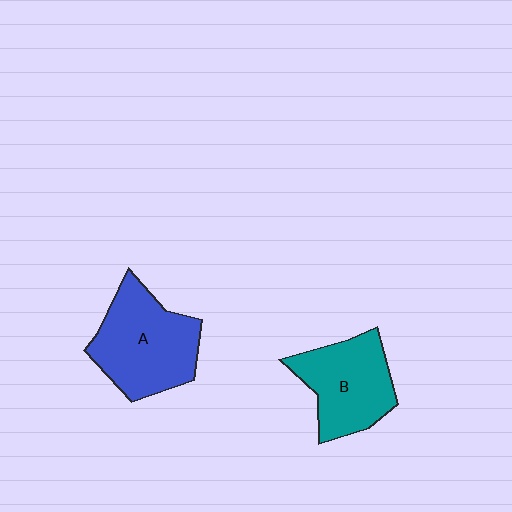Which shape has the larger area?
Shape A (blue).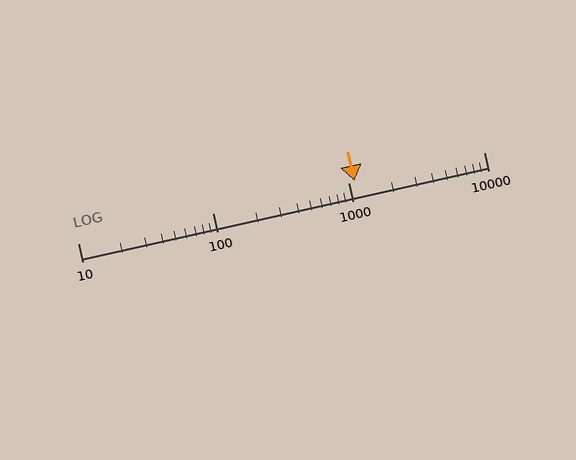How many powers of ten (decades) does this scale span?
The scale spans 3 decades, from 10 to 10000.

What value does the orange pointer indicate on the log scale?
The pointer indicates approximately 1100.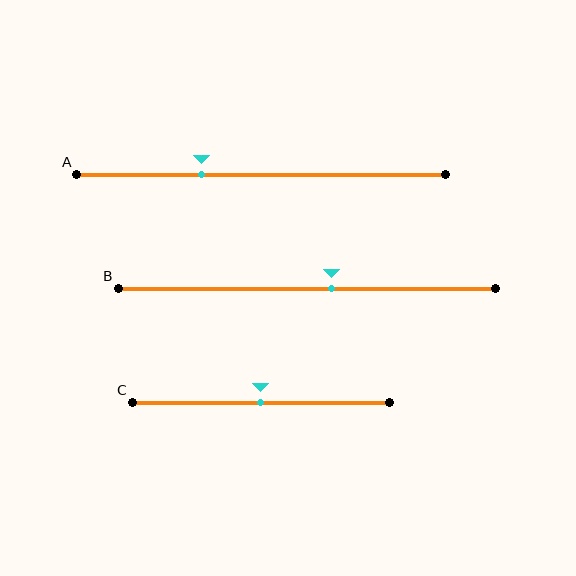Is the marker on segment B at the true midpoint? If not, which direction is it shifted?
No, the marker on segment B is shifted to the right by about 6% of the segment length.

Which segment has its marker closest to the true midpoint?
Segment C has its marker closest to the true midpoint.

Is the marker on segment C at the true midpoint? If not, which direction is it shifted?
Yes, the marker on segment C is at the true midpoint.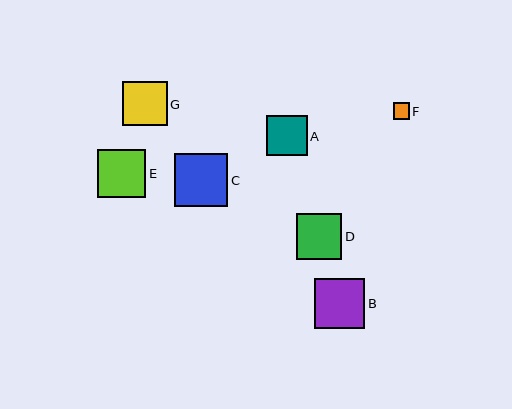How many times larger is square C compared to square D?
Square C is approximately 1.2 times the size of square D.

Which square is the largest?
Square C is the largest with a size of approximately 54 pixels.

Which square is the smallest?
Square F is the smallest with a size of approximately 16 pixels.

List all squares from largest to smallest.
From largest to smallest: C, B, E, D, G, A, F.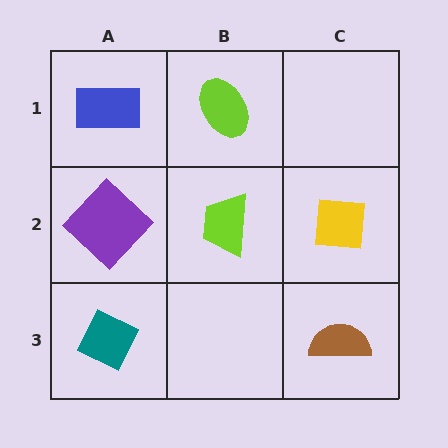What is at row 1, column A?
A blue rectangle.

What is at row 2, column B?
A lime trapezoid.